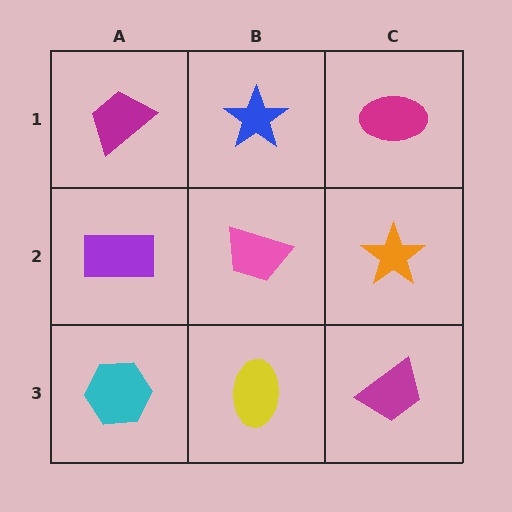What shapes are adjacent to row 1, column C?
An orange star (row 2, column C), a blue star (row 1, column B).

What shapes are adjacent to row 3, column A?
A purple rectangle (row 2, column A), a yellow ellipse (row 3, column B).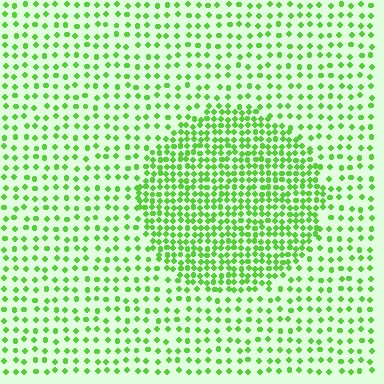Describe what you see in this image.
The image contains small lime elements arranged at two different densities. A circle-shaped region is visible where the elements are more densely packed than the surrounding area.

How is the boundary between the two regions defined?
The boundary is defined by a change in element density (approximately 2.2x ratio). All elements are the same color, size, and shape.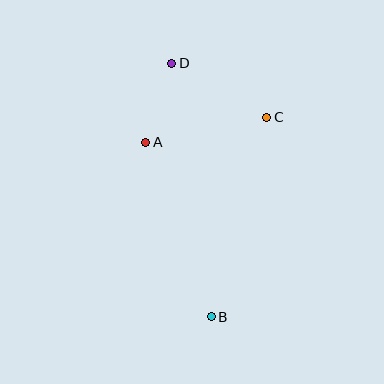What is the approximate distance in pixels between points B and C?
The distance between B and C is approximately 207 pixels.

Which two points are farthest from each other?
Points B and D are farthest from each other.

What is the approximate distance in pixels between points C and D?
The distance between C and D is approximately 110 pixels.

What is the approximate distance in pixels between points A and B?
The distance between A and B is approximately 187 pixels.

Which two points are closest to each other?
Points A and D are closest to each other.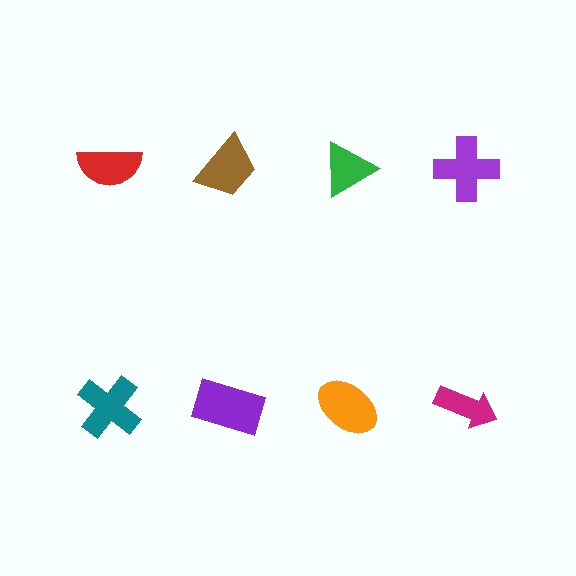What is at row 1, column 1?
A red semicircle.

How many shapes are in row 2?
4 shapes.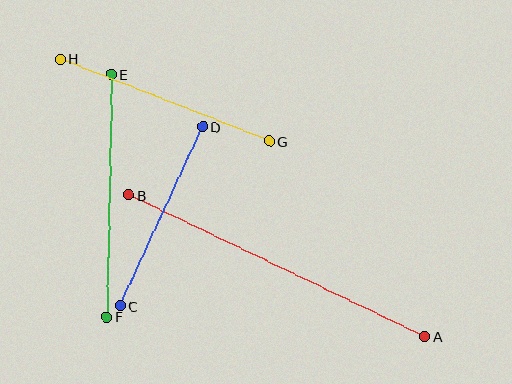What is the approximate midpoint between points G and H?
The midpoint is at approximately (165, 100) pixels.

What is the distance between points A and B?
The distance is approximately 328 pixels.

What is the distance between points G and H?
The distance is approximately 225 pixels.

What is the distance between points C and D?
The distance is approximately 197 pixels.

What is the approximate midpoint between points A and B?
The midpoint is at approximately (277, 266) pixels.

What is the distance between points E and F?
The distance is approximately 243 pixels.